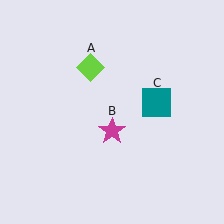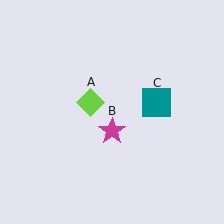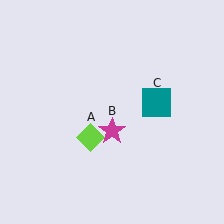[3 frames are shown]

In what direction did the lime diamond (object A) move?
The lime diamond (object A) moved down.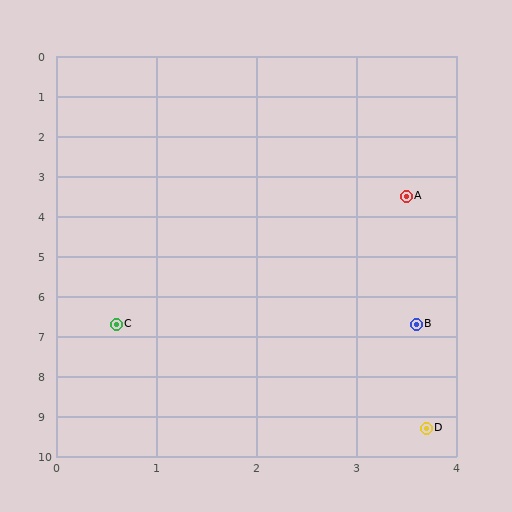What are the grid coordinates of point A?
Point A is at approximately (3.5, 3.5).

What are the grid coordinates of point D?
Point D is at approximately (3.7, 9.3).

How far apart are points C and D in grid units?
Points C and D are about 4.0 grid units apart.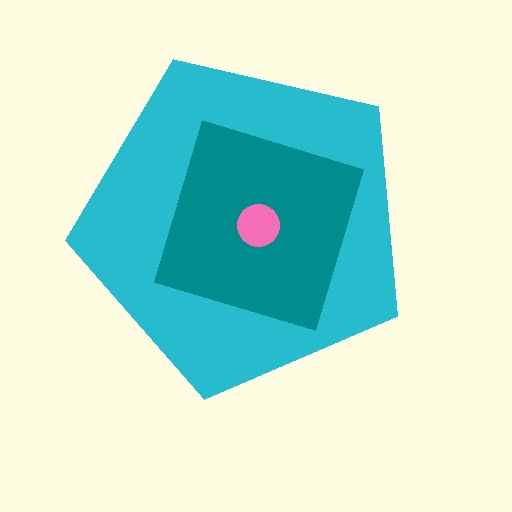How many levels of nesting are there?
3.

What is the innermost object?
The pink circle.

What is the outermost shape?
The cyan pentagon.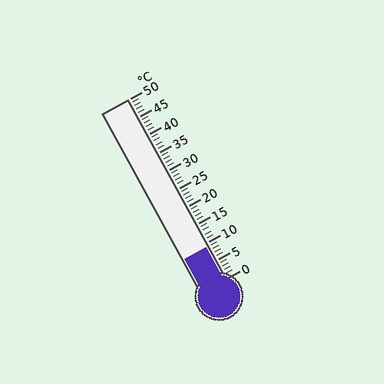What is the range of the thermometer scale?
The thermometer scale ranges from 0°C to 50°C.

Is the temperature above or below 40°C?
The temperature is below 40°C.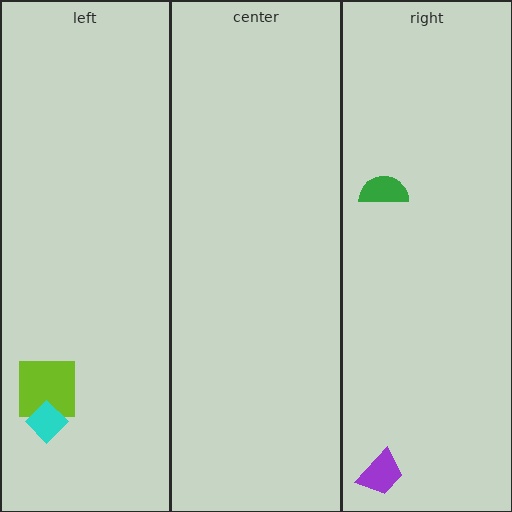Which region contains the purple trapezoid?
The right region.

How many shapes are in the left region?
2.